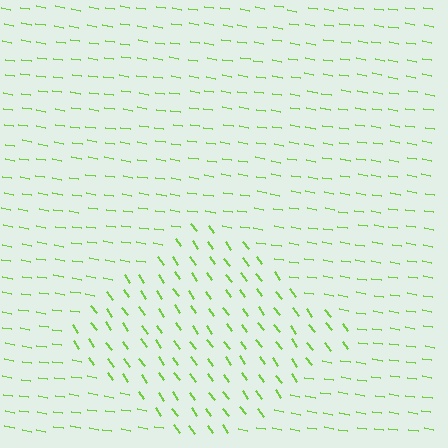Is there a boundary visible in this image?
Yes, there is a texture boundary formed by a change in line orientation.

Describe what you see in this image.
The image is filled with small lime line segments. A diamond region in the image has lines oriented differently from the surrounding lines, creating a visible texture boundary.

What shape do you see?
I see a diamond.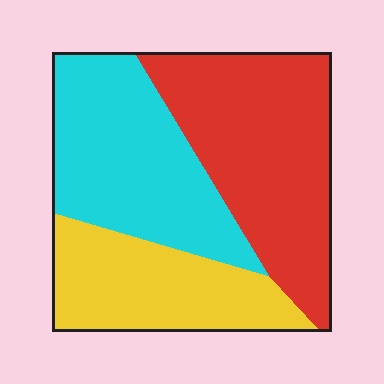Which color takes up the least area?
Yellow, at roughly 25%.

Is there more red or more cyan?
Red.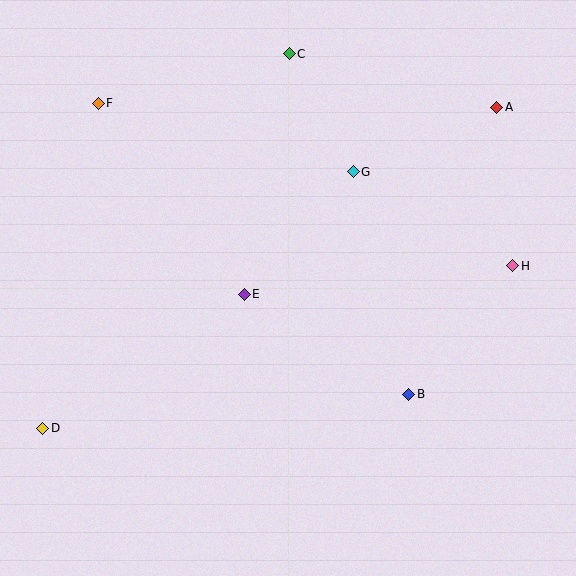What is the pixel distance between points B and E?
The distance between B and E is 193 pixels.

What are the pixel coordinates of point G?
Point G is at (353, 172).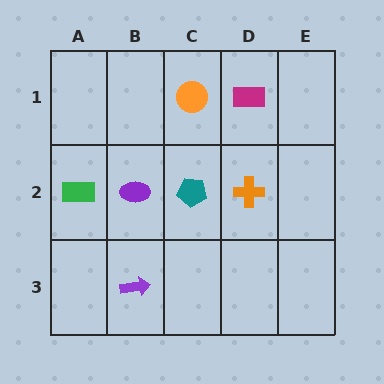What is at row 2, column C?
A teal pentagon.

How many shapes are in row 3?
1 shape.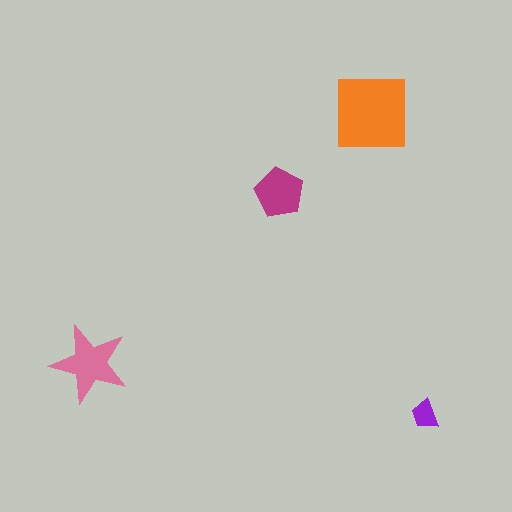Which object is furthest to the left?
The pink star is leftmost.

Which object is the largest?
The orange square.